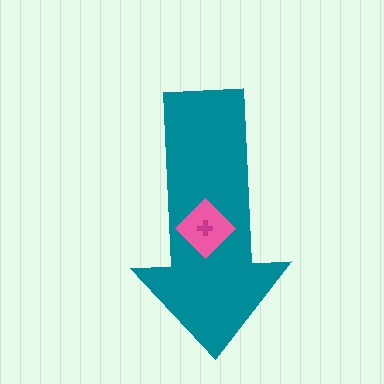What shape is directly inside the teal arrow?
The pink diamond.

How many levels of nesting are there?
3.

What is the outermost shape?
The teal arrow.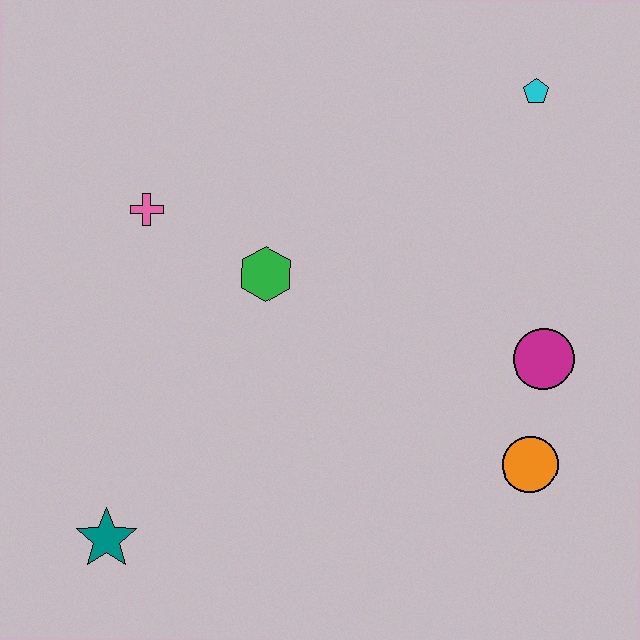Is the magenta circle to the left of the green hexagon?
No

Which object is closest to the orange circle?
The magenta circle is closest to the orange circle.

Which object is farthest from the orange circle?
The pink cross is farthest from the orange circle.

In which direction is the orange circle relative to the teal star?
The orange circle is to the right of the teal star.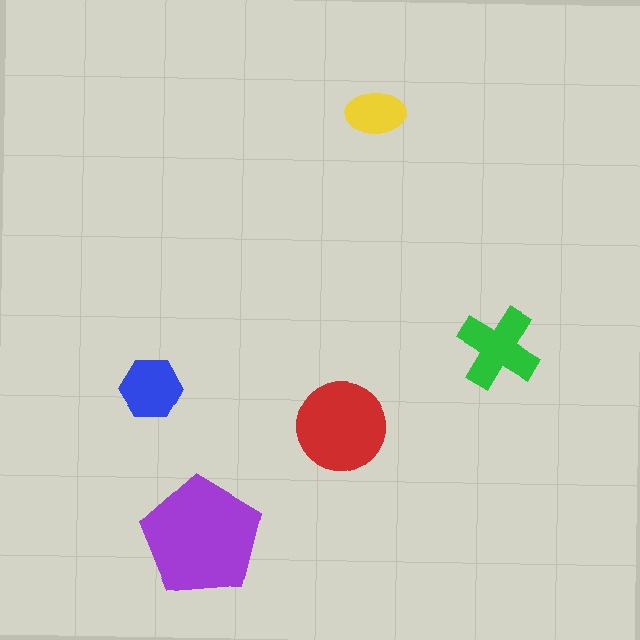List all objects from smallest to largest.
The yellow ellipse, the blue hexagon, the green cross, the red circle, the purple pentagon.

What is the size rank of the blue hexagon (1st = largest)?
4th.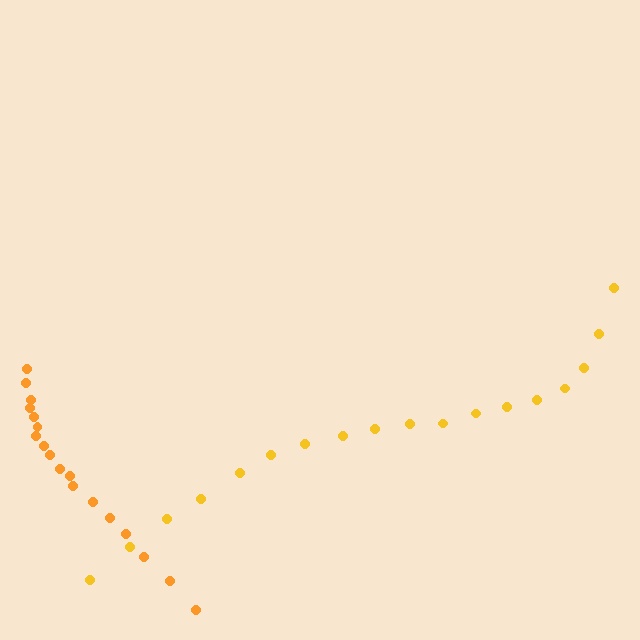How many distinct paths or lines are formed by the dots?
There are 2 distinct paths.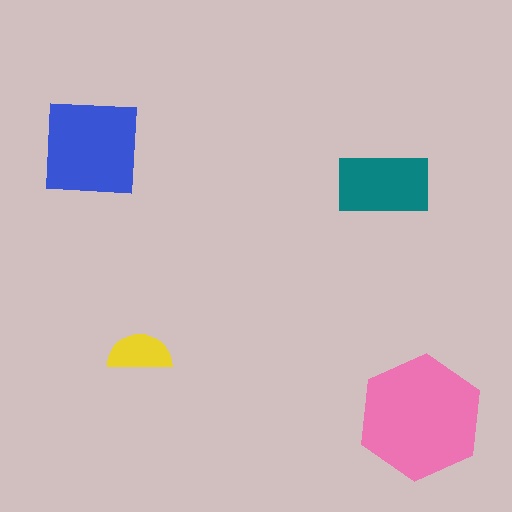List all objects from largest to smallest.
The pink hexagon, the blue square, the teal rectangle, the yellow semicircle.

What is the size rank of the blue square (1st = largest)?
2nd.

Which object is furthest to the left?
The blue square is leftmost.